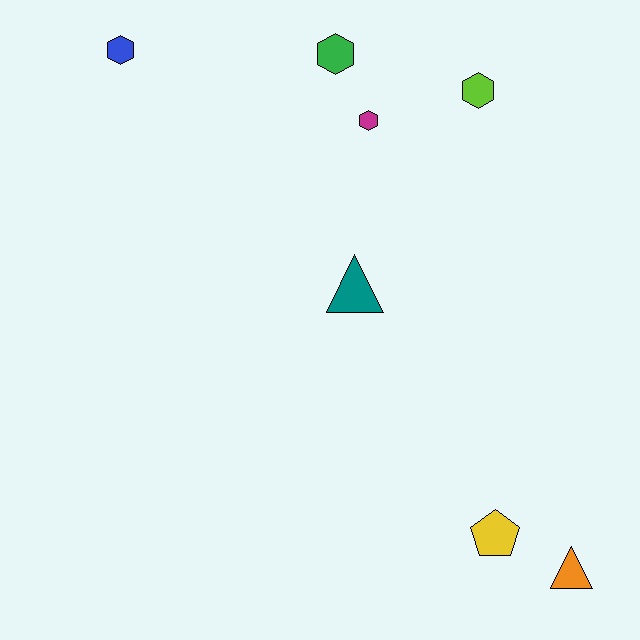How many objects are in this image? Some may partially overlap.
There are 7 objects.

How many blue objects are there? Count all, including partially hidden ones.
There is 1 blue object.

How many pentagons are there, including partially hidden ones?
There is 1 pentagon.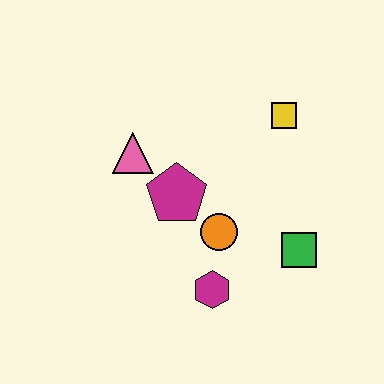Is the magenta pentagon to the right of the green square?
No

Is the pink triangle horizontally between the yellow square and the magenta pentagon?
No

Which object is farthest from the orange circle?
The yellow square is farthest from the orange circle.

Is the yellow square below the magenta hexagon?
No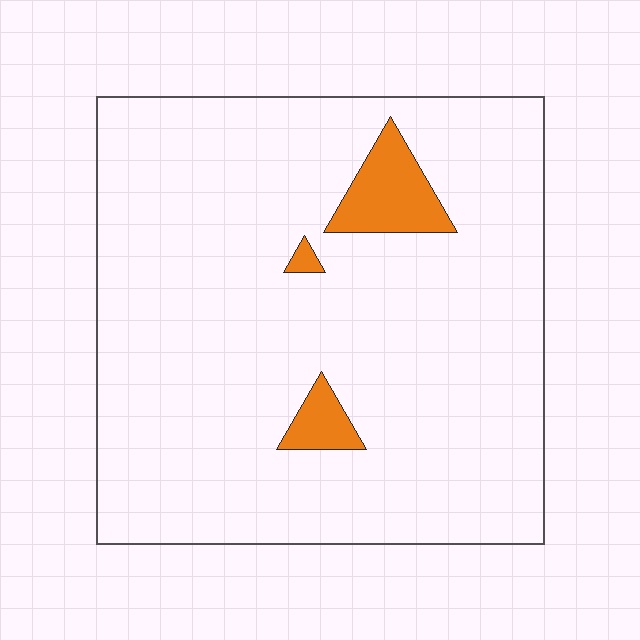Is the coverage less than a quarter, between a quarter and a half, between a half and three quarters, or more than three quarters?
Less than a quarter.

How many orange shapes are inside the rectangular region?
3.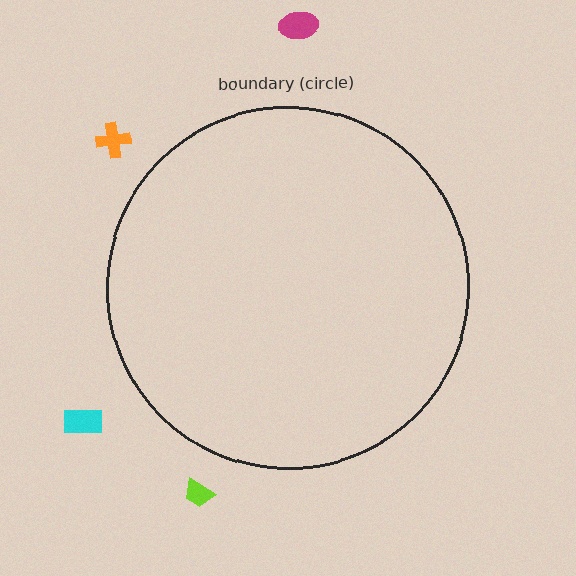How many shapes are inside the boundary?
0 inside, 4 outside.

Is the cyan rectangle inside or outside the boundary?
Outside.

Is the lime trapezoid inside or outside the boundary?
Outside.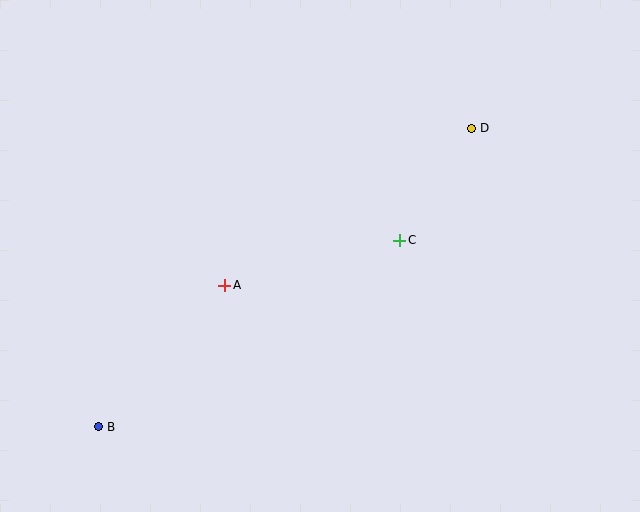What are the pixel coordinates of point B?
Point B is at (99, 427).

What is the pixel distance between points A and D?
The distance between A and D is 293 pixels.